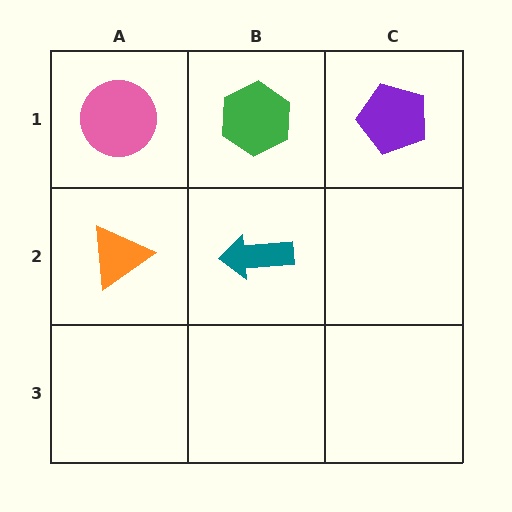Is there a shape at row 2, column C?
No, that cell is empty.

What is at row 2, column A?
An orange triangle.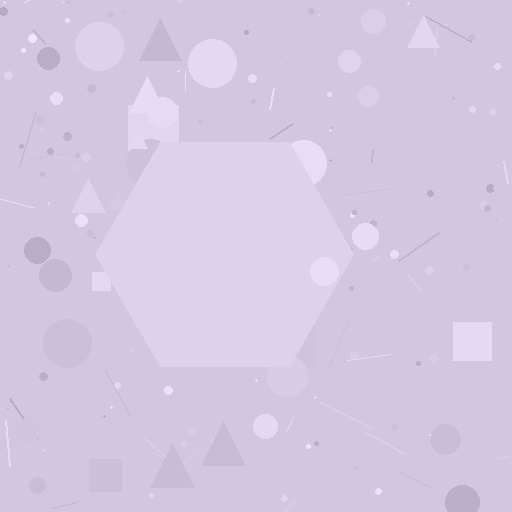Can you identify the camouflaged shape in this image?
The camouflaged shape is a hexagon.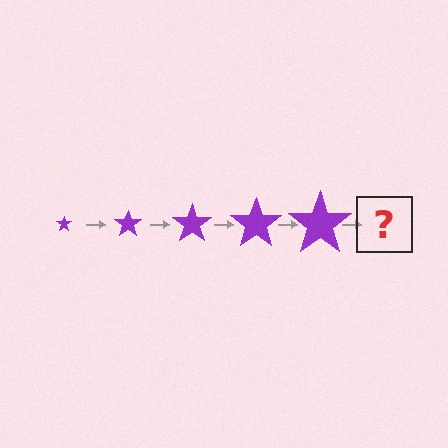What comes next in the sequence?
The next element should be a purple star, larger than the previous one.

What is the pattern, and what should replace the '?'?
The pattern is that the star gets progressively larger each step. The '?' should be a purple star, larger than the previous one.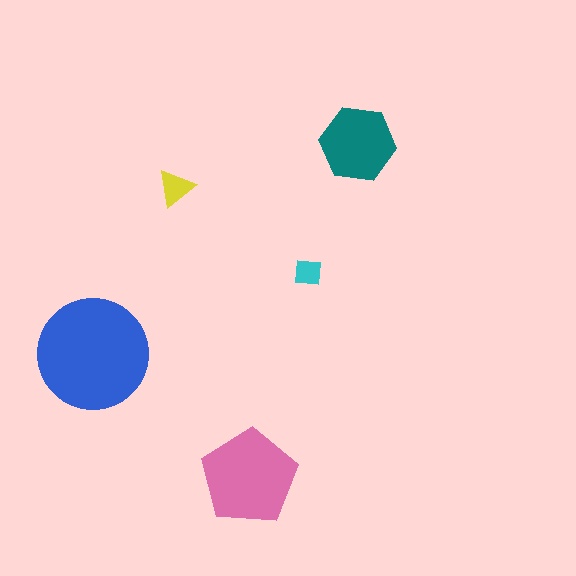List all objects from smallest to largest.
The cyan square, the yellow triangle, the teal hexagon, the pink pentagon, the blue circle.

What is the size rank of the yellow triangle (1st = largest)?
4th.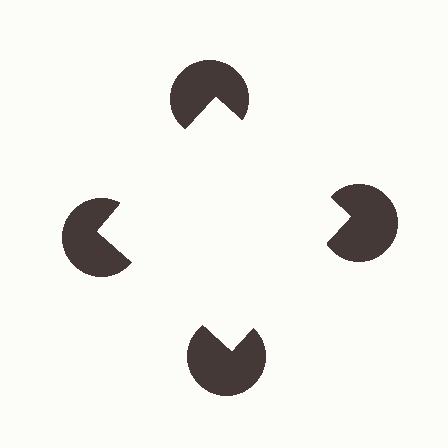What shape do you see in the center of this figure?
An illusory square — its edges are inferred from the aligned wedge cuts in the pac-man discs, not physically drawn.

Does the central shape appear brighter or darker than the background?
It typically appears slightly brighter than the background, even though no actual brightness change is drawn.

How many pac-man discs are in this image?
There are 4 — one at each vertex of the illusory square.